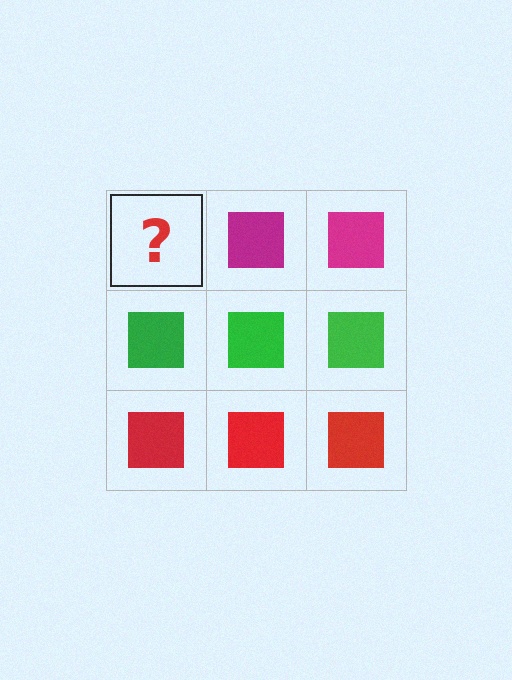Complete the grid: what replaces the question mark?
The question mark should be replaced with a magenta square.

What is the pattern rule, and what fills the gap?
The rule is that each row has a consistent color. The gap should be filled with a magenta square.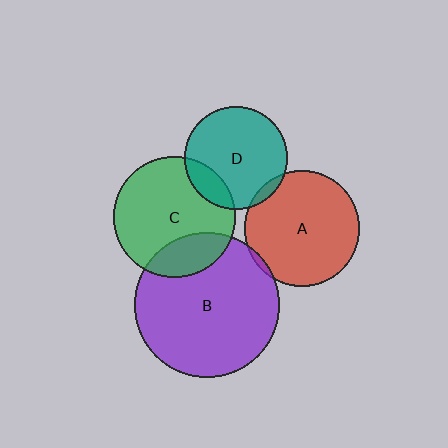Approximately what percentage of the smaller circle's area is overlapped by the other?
Approximately 15%.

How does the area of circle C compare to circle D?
Approximately 1.4 times.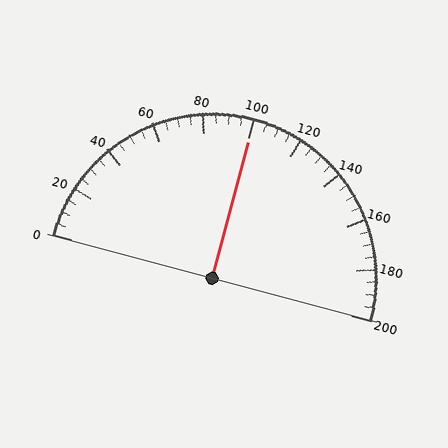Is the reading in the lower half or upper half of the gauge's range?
The reading is in the upper half of the range (0 to 200).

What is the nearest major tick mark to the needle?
The nearest major tick mark is 100.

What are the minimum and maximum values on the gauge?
The gauge ranges from 0 to 200.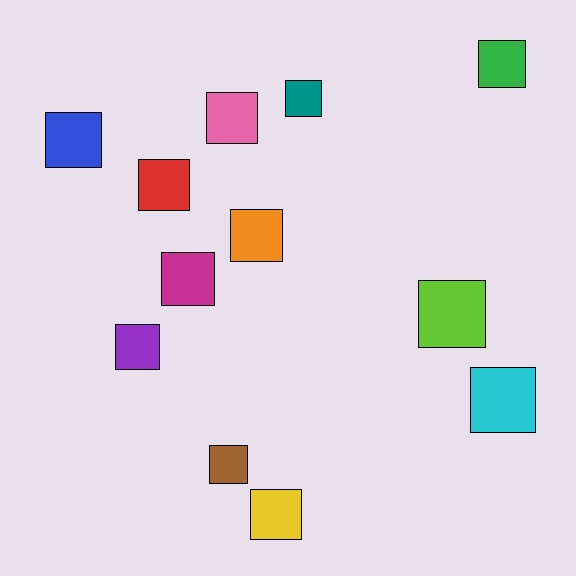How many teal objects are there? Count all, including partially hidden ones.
There is 1 teal object.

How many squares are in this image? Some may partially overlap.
There are 12 squares.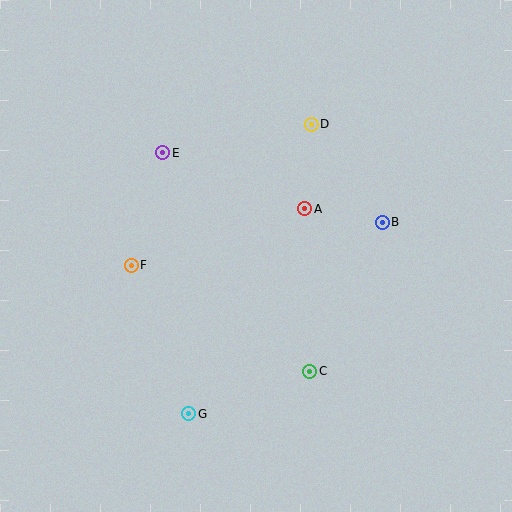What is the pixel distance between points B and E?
The distance between B and E is 230 pixels.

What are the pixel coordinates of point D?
Point D is at (311, 124).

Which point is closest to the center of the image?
Point A at (305, 209) is closest to the center.